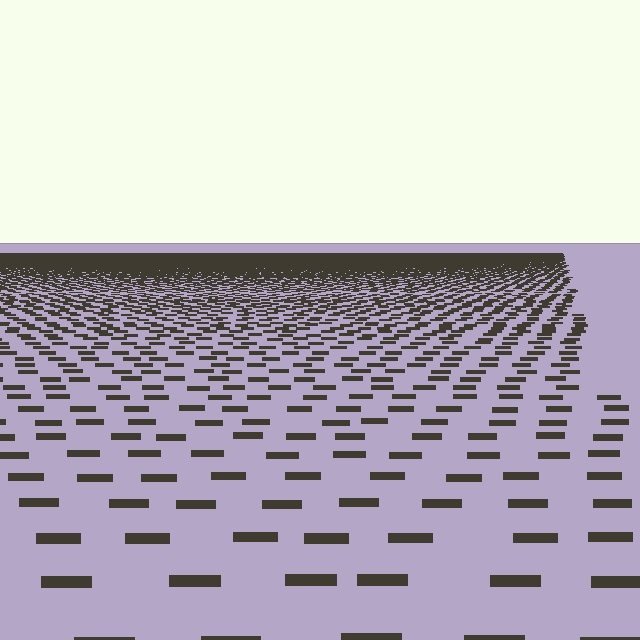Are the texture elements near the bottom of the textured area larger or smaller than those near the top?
Larger. Near the bottom, elements are closer to the viewer and appear at a bigger on-screen size.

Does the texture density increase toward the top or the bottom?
Density increases toward the top.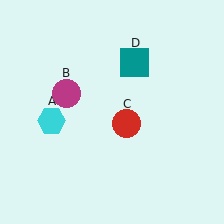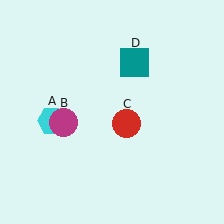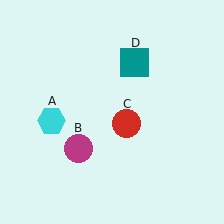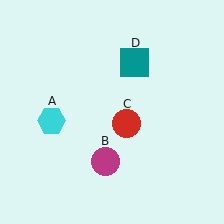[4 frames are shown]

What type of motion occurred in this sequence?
The magenta circle (object B) rotated counterclockwise around the center of the scene.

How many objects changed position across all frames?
1 object changed position: magenta circle (object B).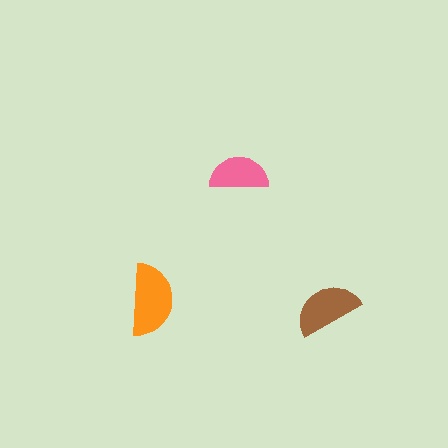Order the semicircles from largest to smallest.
the orange one, the brown one, the pink one.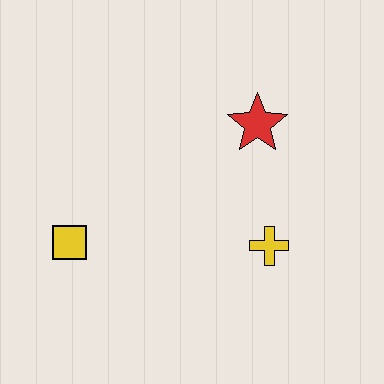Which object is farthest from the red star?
The yellow square is farthest from the red star.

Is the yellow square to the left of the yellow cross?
Yes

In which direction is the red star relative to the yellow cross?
The red star is above the yellow cross.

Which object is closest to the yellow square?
The yellow cross is closest to the yellow square.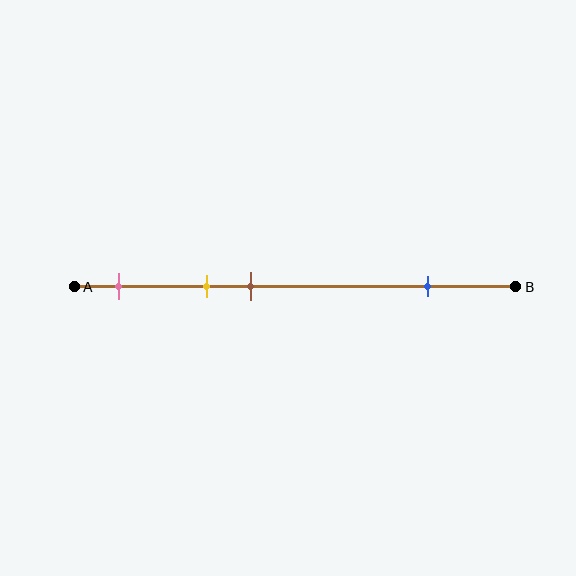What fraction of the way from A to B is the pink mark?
The pink mark is approximately 10% (0.1) of the way from A to B.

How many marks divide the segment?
There are 4 marks dividing the segment.